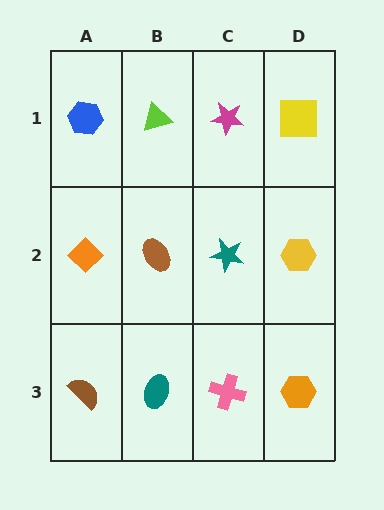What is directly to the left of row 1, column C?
A lime triangle.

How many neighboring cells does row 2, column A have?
3.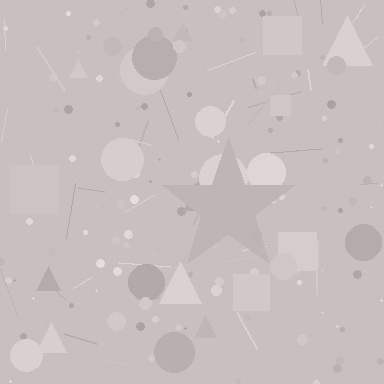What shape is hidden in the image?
A star is hidden in the image.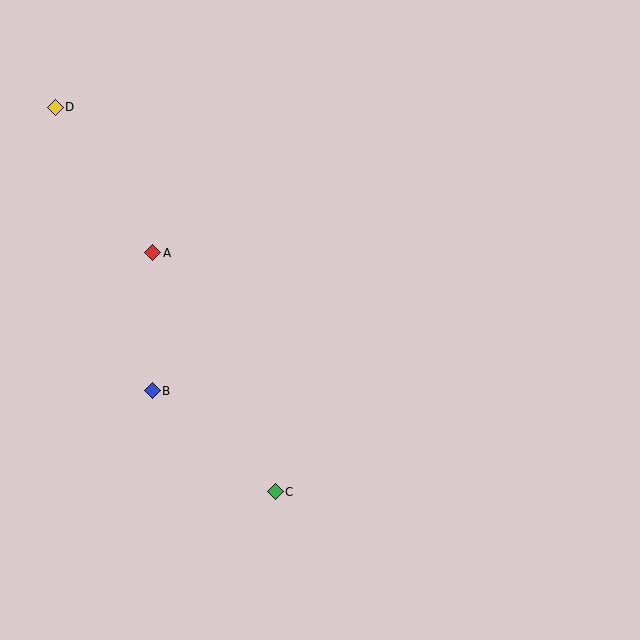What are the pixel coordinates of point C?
Point C is at (275, 492).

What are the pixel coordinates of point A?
Point A is at (153, 253).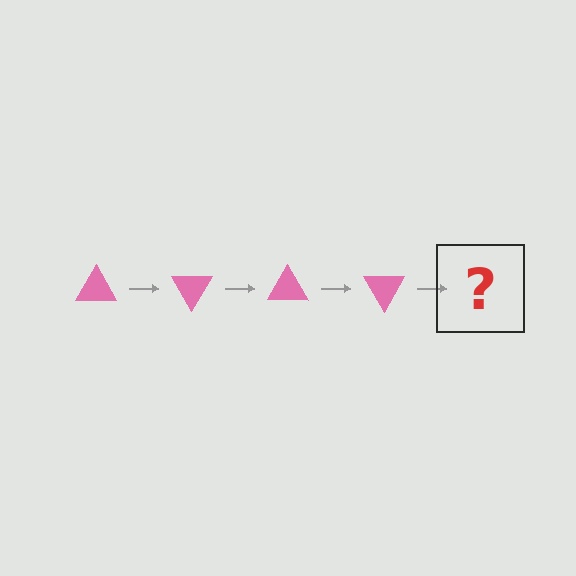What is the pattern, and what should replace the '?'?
The pattern is that the triangle rotates 60 degrees each step. The '?' should be a pink triangle rotated 240 degrees.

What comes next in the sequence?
The next element should be a pink triangle rotated 240 degrees.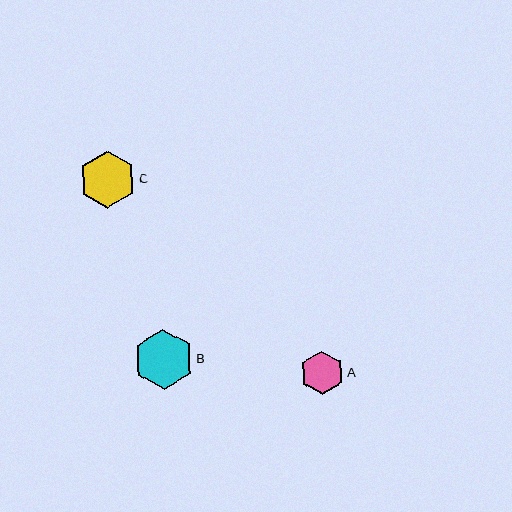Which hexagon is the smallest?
Hexagon A is the smallest with a size of approximately 43 pixels.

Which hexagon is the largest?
Hexagon B is the largest with a size of approximately 60 pixels.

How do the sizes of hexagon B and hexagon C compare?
Hexagon B and hexagon C are approximately the same size.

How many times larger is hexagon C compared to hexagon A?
Hexagon C is approximately 1.3 times the size of hexagon A.